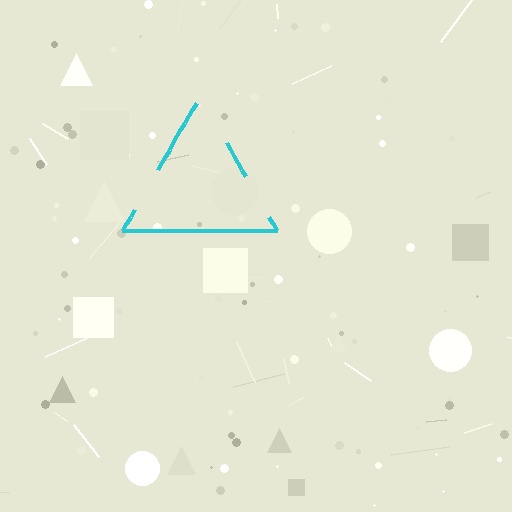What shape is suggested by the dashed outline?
The dashed outline suggests a triangle.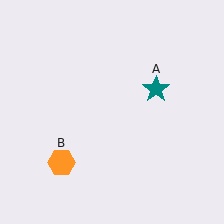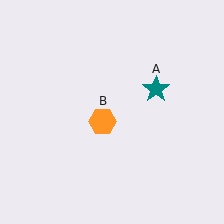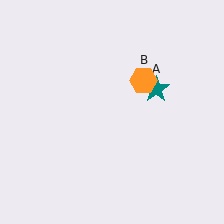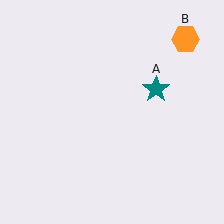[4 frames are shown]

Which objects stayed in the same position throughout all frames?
Teal star (object A) remained stationary.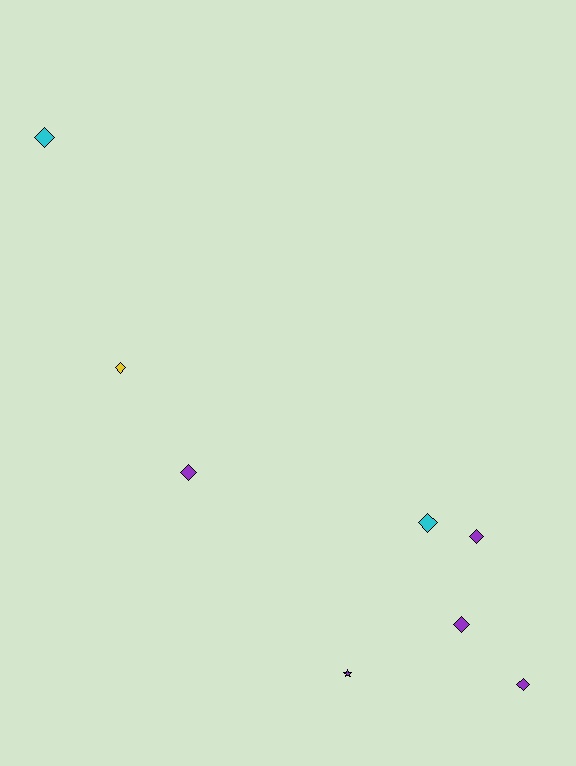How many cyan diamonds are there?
There are 2 cyan diamonds.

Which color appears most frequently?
Purple, with 5 objects.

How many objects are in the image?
There are 8 objects.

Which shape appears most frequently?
Diamond, with 7 objects.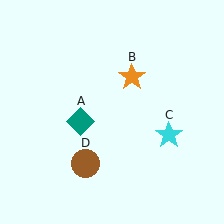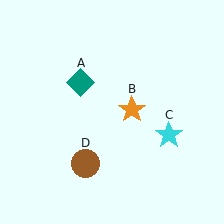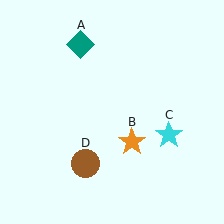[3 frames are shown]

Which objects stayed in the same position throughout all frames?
Cyan star (object C) and brown circle (object D) remained stationary.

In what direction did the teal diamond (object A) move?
The teal diamond (object A) moved up.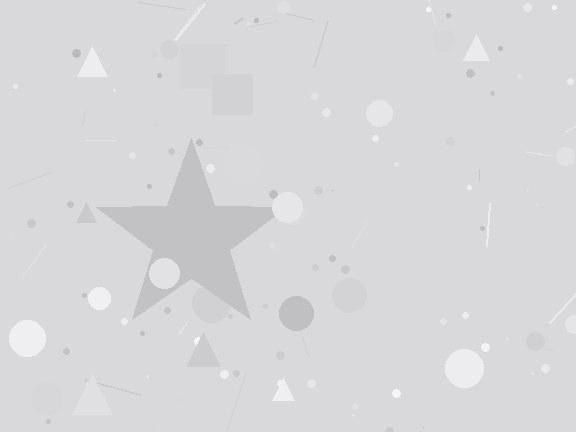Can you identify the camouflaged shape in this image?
The camouflaged shape is a star.